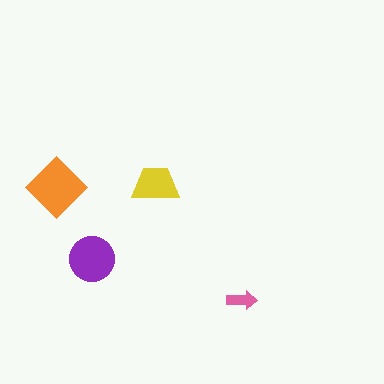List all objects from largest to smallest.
The orange diamond, the purple circle, the yellow trapezoid, the pink arrow.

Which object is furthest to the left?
The orange diamond is leftmost.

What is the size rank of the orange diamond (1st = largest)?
1st.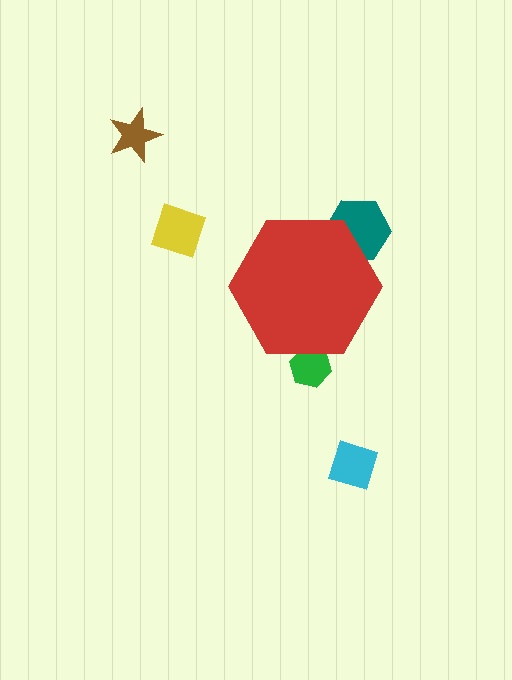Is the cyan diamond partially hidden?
No, the cyan diamond is fully visible.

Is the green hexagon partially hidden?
Yes, the green hexagon is partially hidden behind the red hexagon.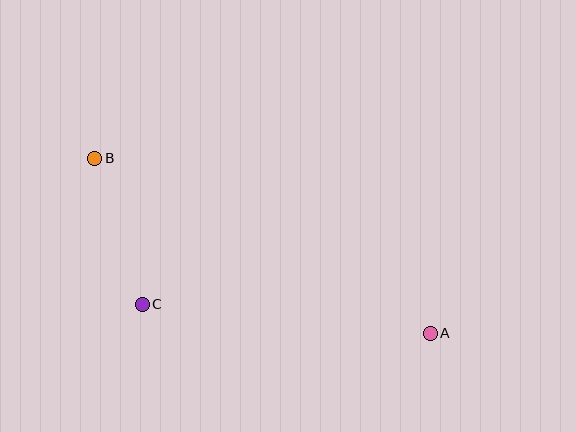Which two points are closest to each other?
Points B and C are closest to each other.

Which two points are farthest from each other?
Points A and B are farthest from each other.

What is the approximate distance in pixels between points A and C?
The distance between A and C is approximately 290 pixels.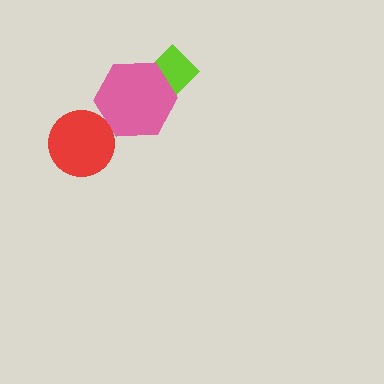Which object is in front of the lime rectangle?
The pink hexagon is in front of the lime rectangle.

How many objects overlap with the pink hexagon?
1 object overlaps with the pink hexagon.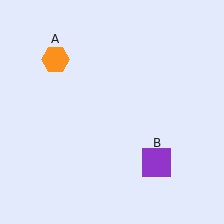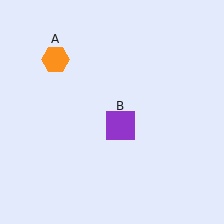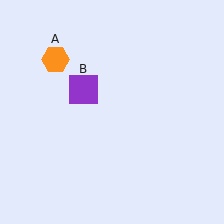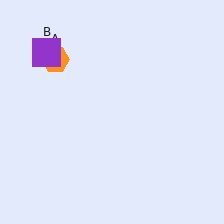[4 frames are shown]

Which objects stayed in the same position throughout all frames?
Orange hexagon (object A) remained stationary.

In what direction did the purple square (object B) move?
The purple square (object B) moved up and to the left.